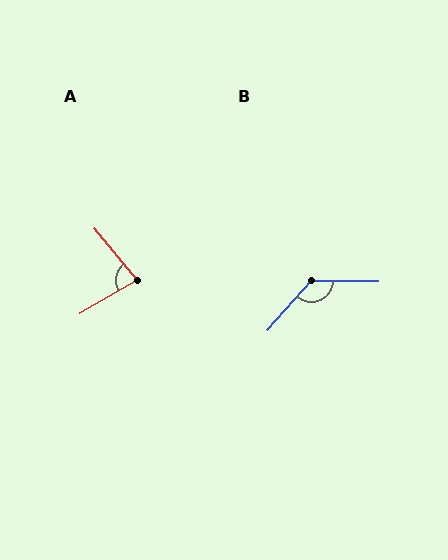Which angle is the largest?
B, at approximately 131 degrees.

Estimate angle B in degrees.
Approximately 131 degrees.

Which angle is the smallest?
A, at approximately 81 degrees.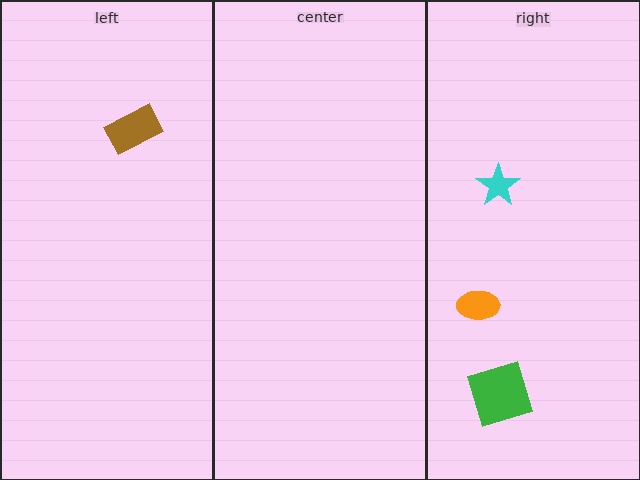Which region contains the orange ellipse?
The right region.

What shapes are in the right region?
The cyan star, the green diamond, the orange ellipse.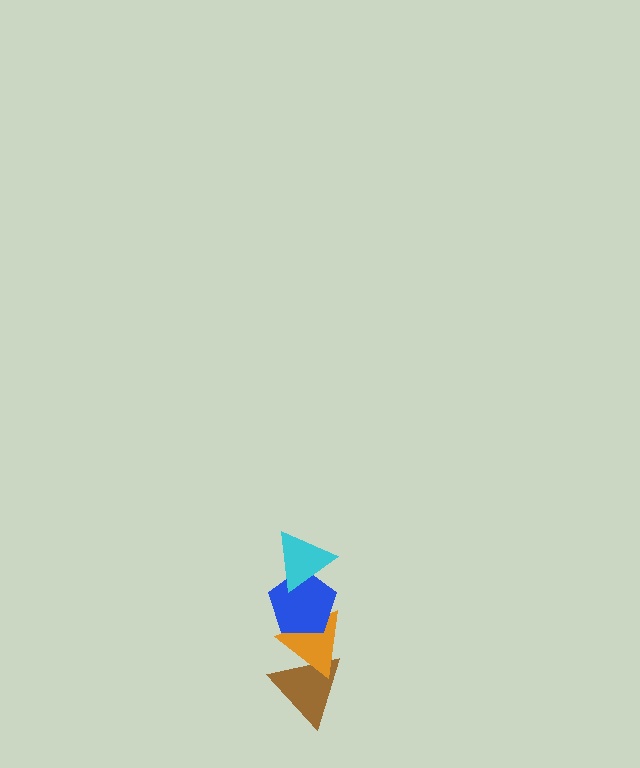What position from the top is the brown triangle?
The brown triangle is 4th from the top.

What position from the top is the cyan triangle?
The cyan triangle is 1st from the top.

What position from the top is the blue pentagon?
The blue pentagon is 2nd from the top.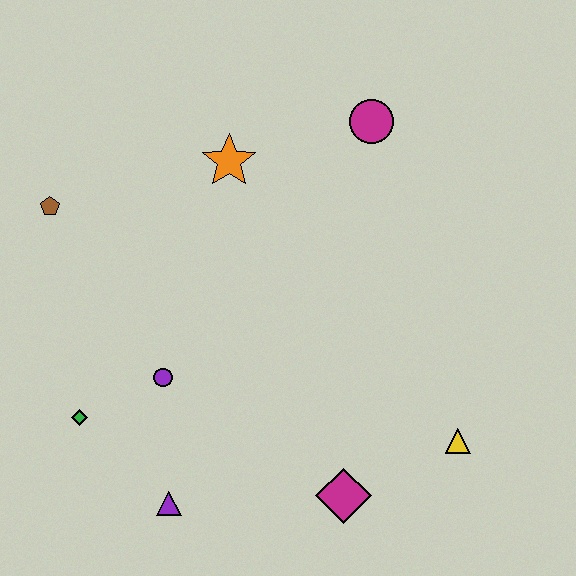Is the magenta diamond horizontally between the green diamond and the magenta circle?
Yes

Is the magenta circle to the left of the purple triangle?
No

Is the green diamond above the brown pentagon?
No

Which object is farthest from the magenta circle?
The purple triangle is farthest from the magenta circle.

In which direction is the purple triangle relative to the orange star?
The purple triangle is below the orange star.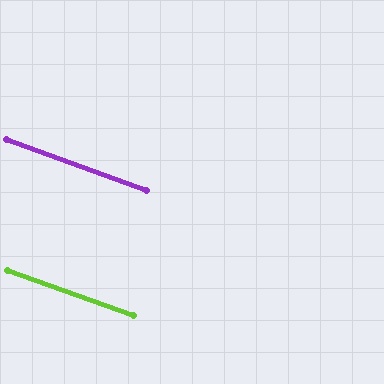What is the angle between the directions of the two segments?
Approximately 0 degrees.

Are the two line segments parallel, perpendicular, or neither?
Parallel — their directions differ by only 0.5°.